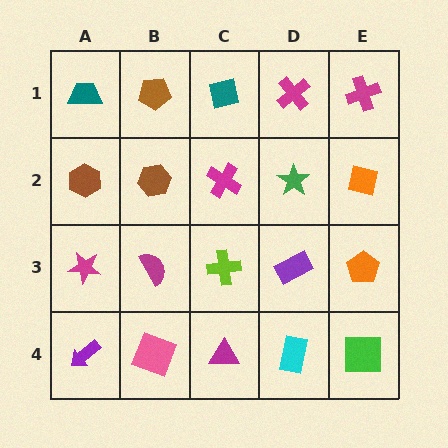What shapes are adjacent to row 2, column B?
A brown pentagon (row 1, column B), a magenta semicircle (row 3, column B), a brown hexagon (row 2, column A), a magenta cross (row 2, column C).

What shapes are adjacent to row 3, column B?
A brown hexagon (row 2, column B), a pink square (row 4, column B), a magenta star (row 3, column A), a lime cross (row 3, column C).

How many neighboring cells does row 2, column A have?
3.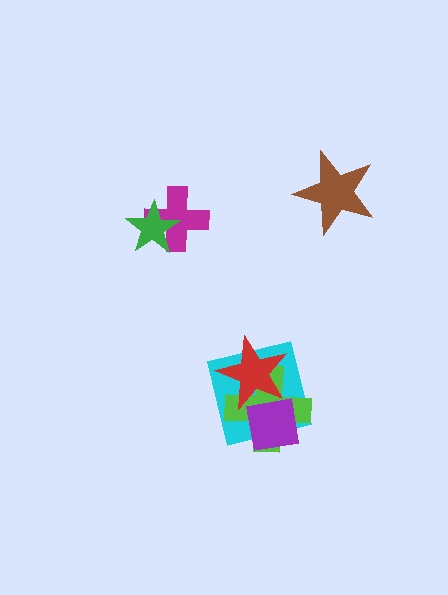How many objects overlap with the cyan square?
3 objects overlap with the cyan square.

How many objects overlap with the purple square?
3 objects overlap with the purple square.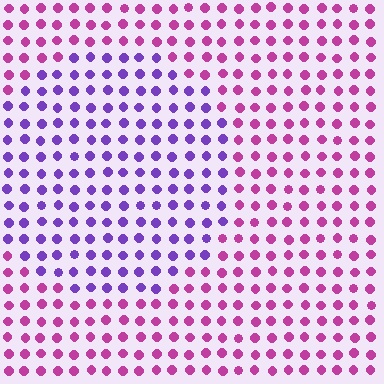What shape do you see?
I see a circle.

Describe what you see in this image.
The image is filled with small magenta elements in a uniform arrangement. A circle-shaped region is visible where the elements are tinted to a slightly different hue, forming a subtle color boundary.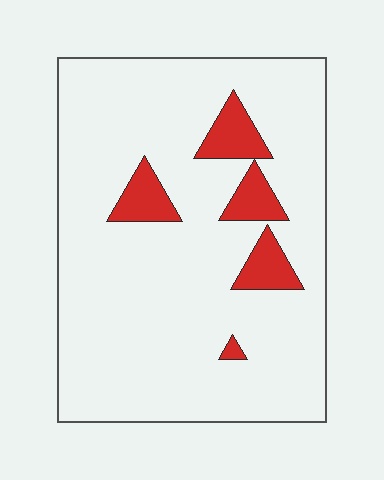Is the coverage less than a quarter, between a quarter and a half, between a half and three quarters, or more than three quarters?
Less than a quarter.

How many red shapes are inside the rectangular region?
5.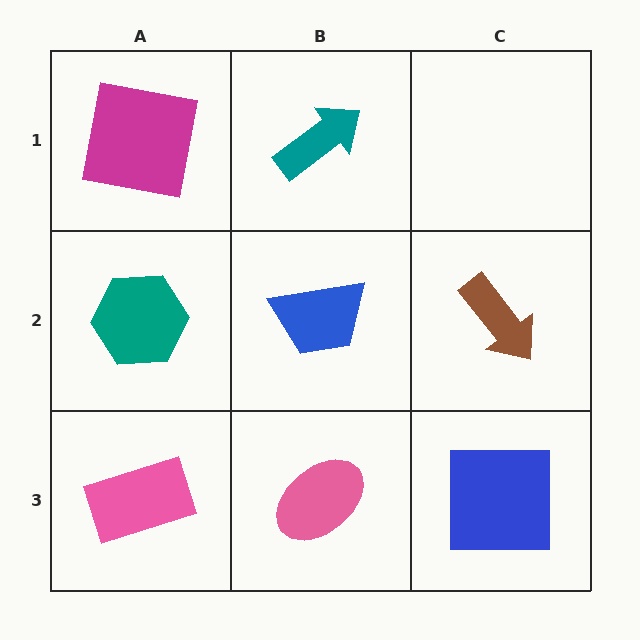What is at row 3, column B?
A pink ellipse.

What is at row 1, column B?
A teal arrow.